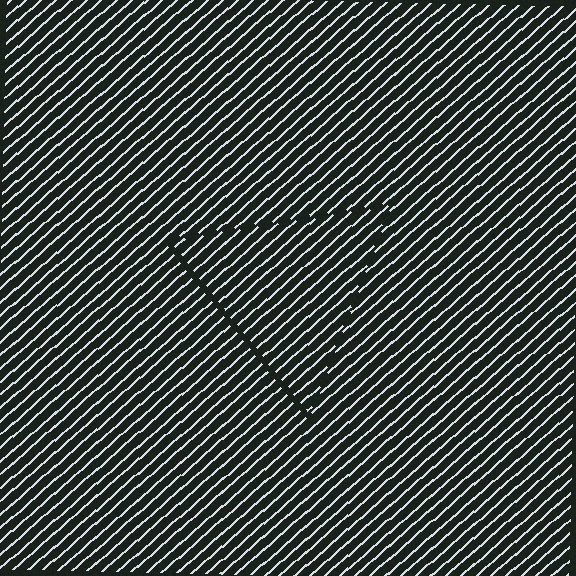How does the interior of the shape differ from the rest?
The interior of the shape contains the same grating, shifted by half a period — the contour is defined by the phase discontinuity where line-ends from the inner and outer gratings abut.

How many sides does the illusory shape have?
3 sides — the line-ends trace a triangle.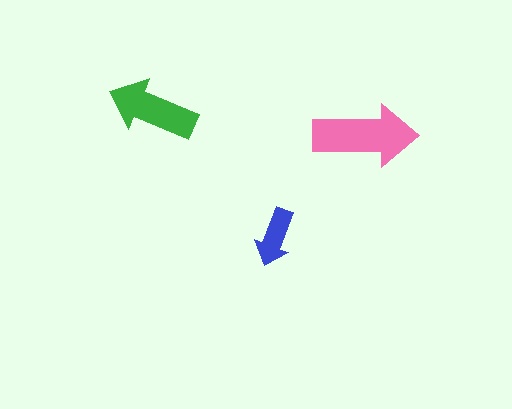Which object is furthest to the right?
The pink arrow is rightmost.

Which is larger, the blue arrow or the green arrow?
The green one.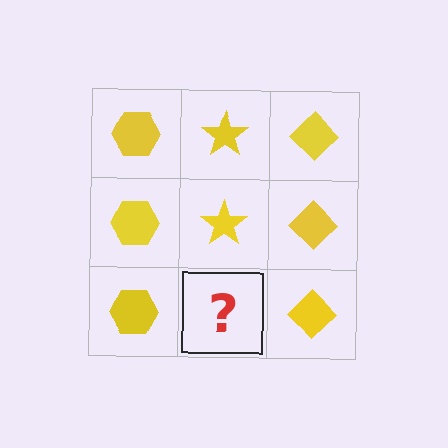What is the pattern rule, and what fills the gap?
The rule is that each column has a consistent shape. The gap should be filled with a yellow star.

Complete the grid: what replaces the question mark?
The question mark should be replaced with a yellow star.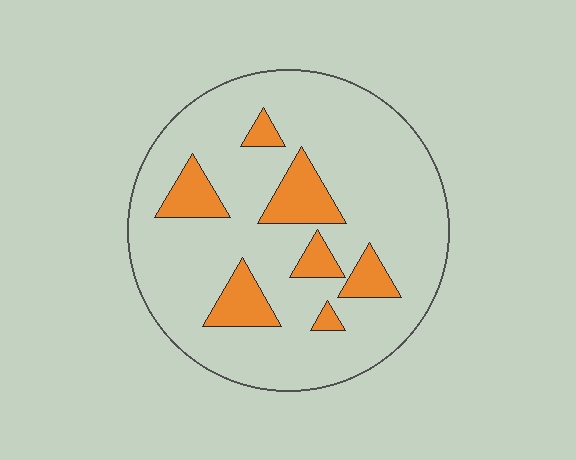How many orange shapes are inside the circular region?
7.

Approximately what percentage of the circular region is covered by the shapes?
Approximately 15%.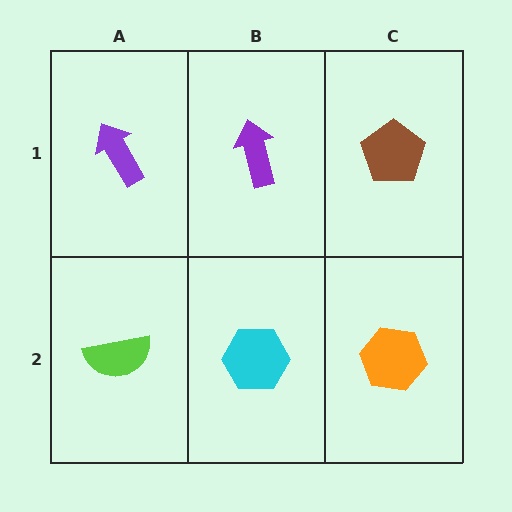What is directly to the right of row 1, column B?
A brown pentagon.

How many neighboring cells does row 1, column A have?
2.